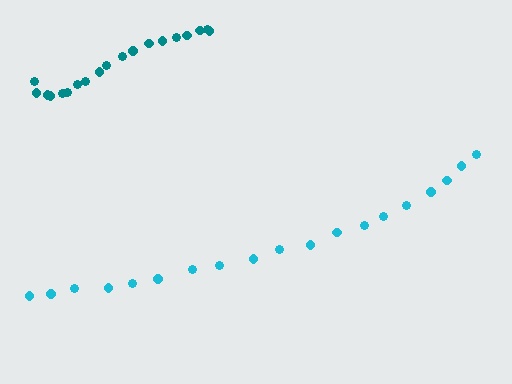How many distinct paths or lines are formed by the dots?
There are 2 distinct paths.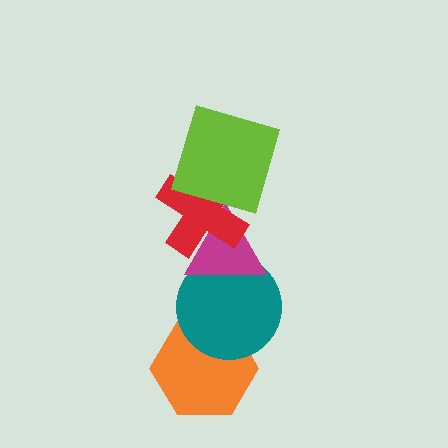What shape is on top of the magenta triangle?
The red cross is on top of the magenta triangle.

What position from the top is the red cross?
The red cross is 2nd from the top.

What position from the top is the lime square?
The lime square is 1st from the top.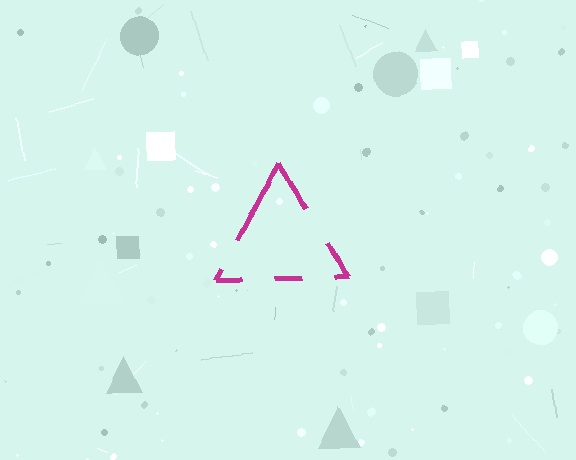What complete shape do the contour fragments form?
The contour fragments form a triangle.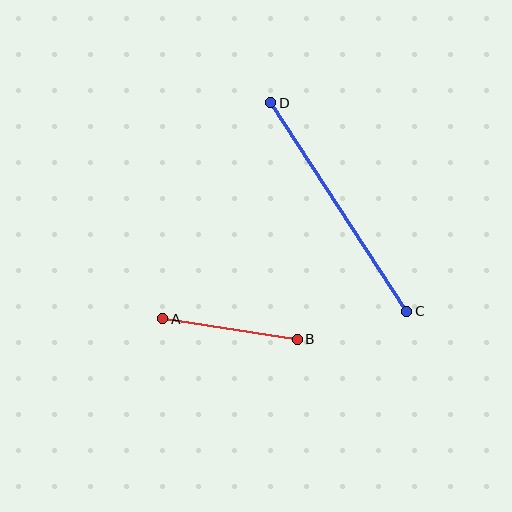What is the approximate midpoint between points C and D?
The midpoint is at approximately (339, 207) pixels.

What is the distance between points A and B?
The distance is approximately 136 pixels.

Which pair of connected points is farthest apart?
Points C and D are farthest apart.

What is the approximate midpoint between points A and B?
The midpoint is at approximately (230, 329) pixels.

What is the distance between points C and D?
The distance is approximately 249 pixels.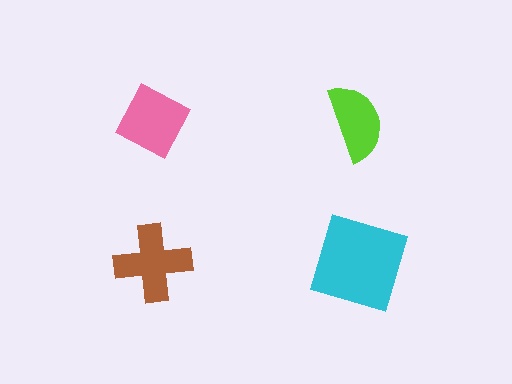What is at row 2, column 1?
A brown cross.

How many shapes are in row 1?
2 shapes.